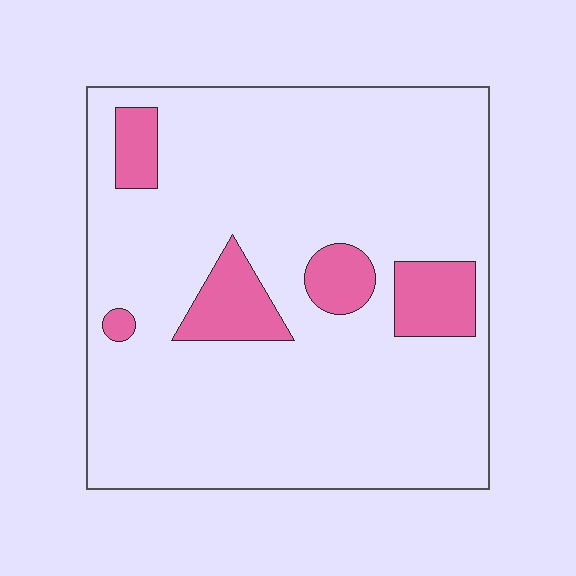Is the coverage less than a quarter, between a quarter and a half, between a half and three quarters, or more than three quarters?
Less than a quarter.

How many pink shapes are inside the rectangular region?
5.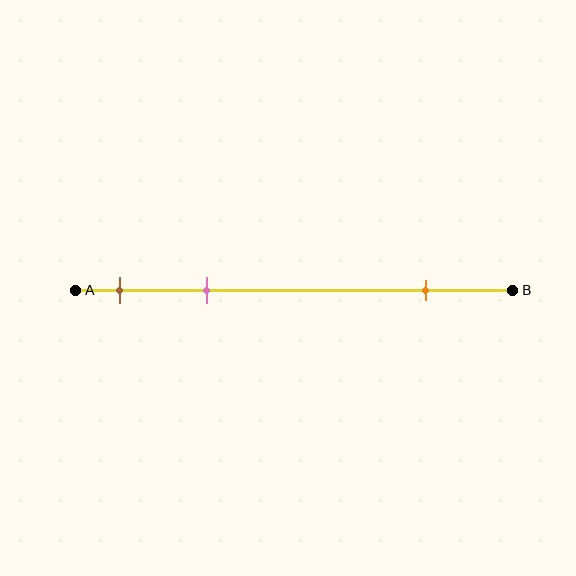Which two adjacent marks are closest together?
The brown and pink marks are the closest adjacent pair.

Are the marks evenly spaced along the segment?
No, the marks are not evenly spaced.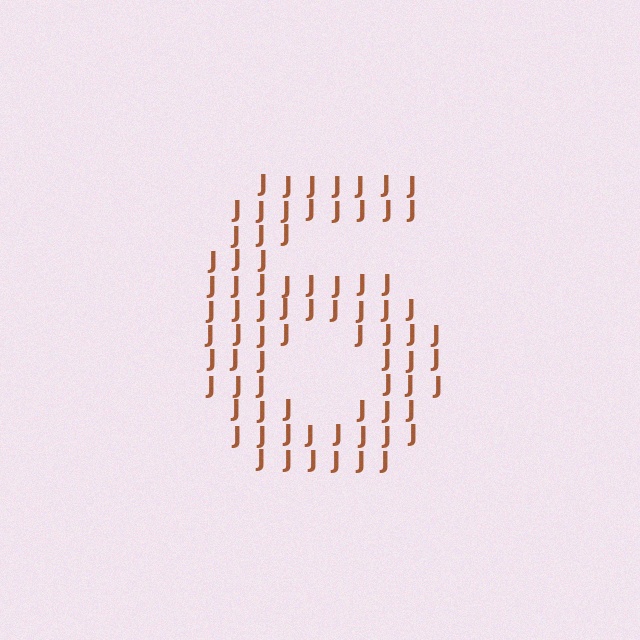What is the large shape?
The large shape is the digit 6.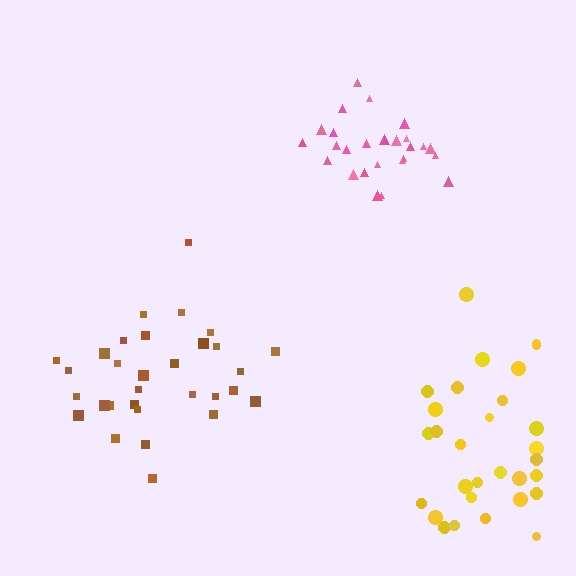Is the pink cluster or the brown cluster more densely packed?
Pink.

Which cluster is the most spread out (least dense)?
Yellow.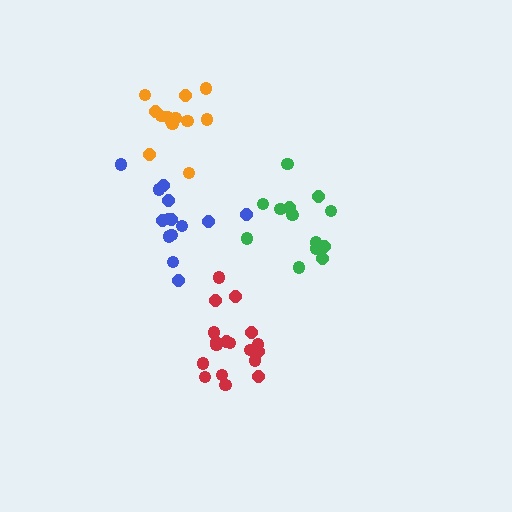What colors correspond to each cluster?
The clusters are colored: green, blue, red, orange.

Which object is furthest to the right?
The green cluster is rightmost.